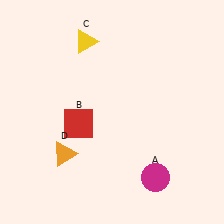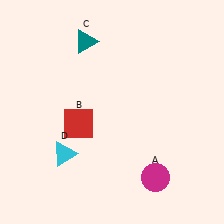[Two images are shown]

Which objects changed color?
C changed from yellow to teal. D changed from orange to cyan.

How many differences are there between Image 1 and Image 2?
There are 2 differences between the two images.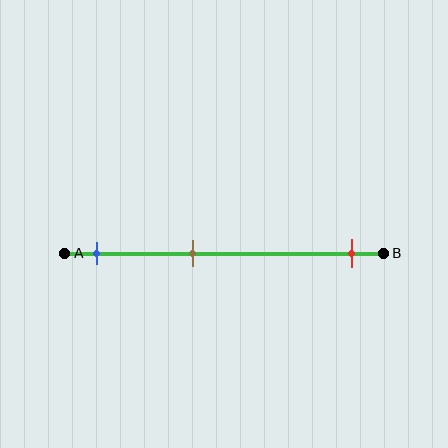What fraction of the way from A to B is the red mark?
The red mark is approximately 90% (0.9) of the way from A to B.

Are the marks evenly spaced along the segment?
No, the marks are not evenly spaced.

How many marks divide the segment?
There are 3 marks dividing the segment.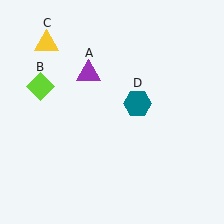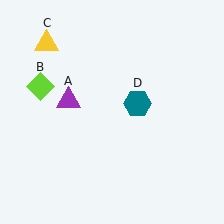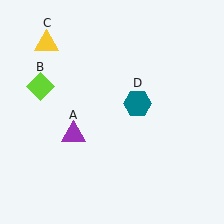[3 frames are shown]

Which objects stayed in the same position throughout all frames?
Lime diamond (object B) and yellow triangle (object C) and teal hexagon (object D) remained stationary.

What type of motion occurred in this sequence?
The purple triangle (object A) rotated counterclockwise around the center of the scene.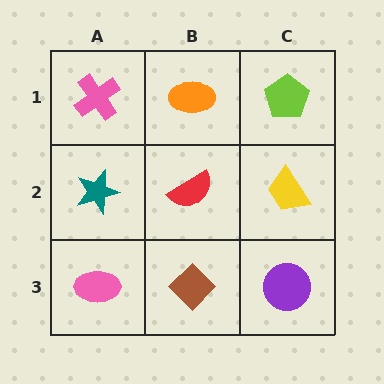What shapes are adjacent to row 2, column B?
An orange ellipse (row 1, column B), a brown diamond (row 3, column B), a teal star (row 2, column A), a yellow trapezoid (row 2, column C).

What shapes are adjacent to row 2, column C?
A lime pentagon (row 1, column C), a purple circle (row 3, column C), a red semicircle (row 2, column B).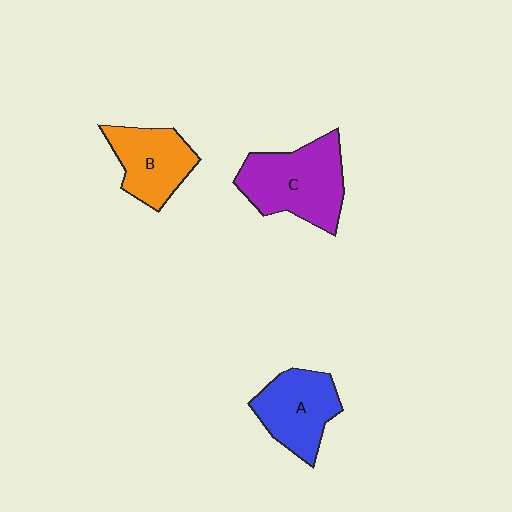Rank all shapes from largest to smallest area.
From largest to smallest: C (purple), A (blue), B (orange).